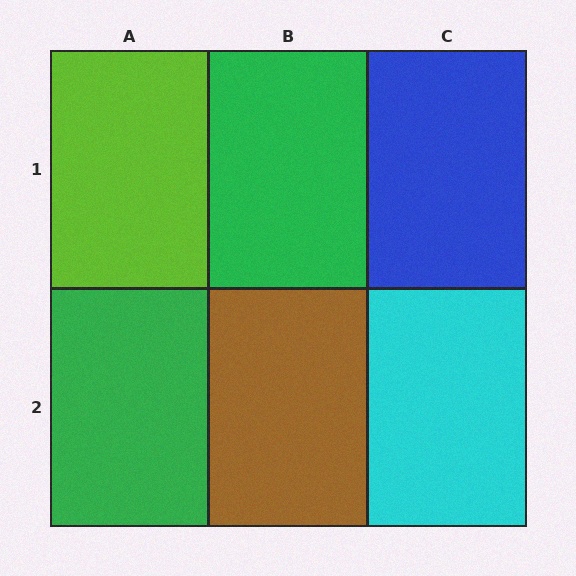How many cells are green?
2 cells are green.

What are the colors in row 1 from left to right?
Lime, green, blue.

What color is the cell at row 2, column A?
Green.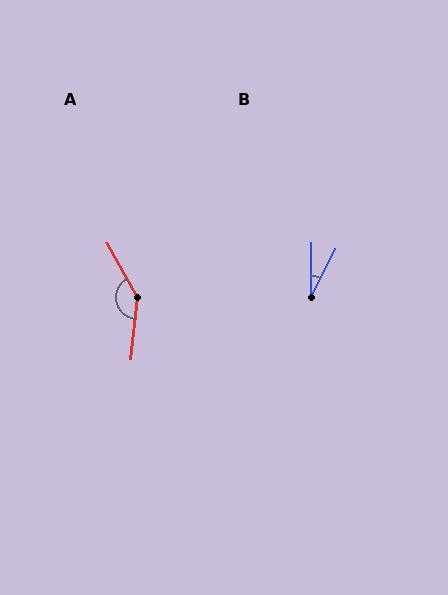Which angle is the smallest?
B, at approximately 26 degrees.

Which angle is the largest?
A, at approximately 145 degrees.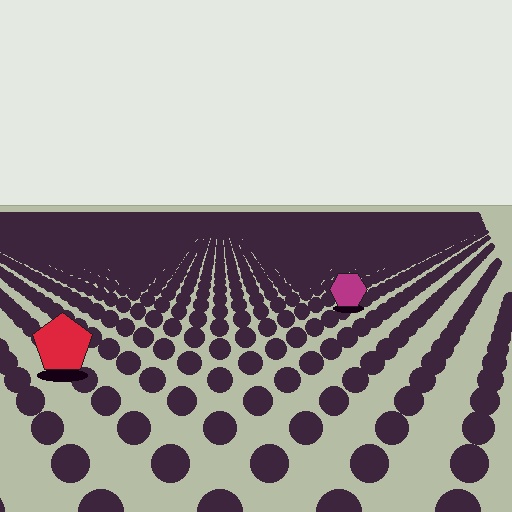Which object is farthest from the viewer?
The magenta hexagon is farthest from the viewer. It appears smaller and the ground texture around it is denser.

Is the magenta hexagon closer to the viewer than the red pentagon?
No. The red pentagon is closer — you can tell from the texture gradient: the ground texture is coarser near it.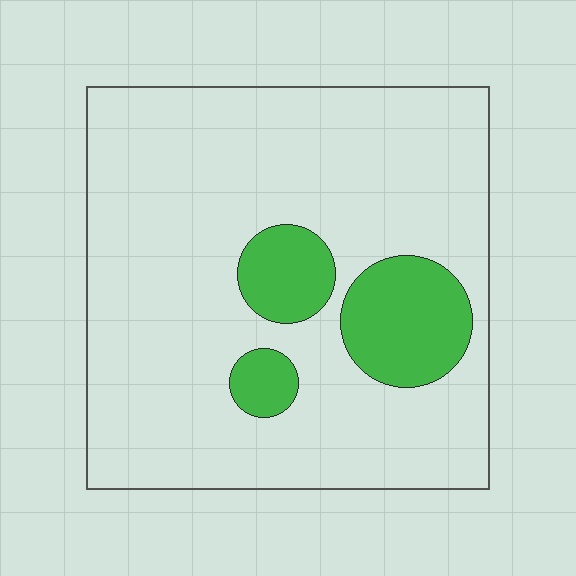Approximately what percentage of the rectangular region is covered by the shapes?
Approximately 15%.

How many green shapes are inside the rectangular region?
3.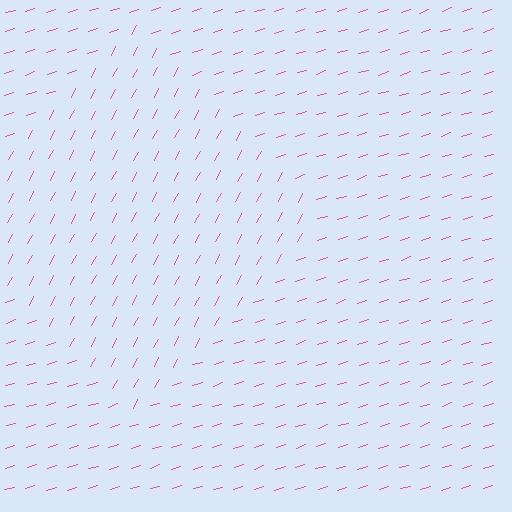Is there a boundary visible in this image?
Yes, there is a texture boundary formed by a change in line orientation.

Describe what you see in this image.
The image is filled with small pink line segments. A diamond region in the image has lines oriented differently from the surrounding lines, creating a visible texture boundary.